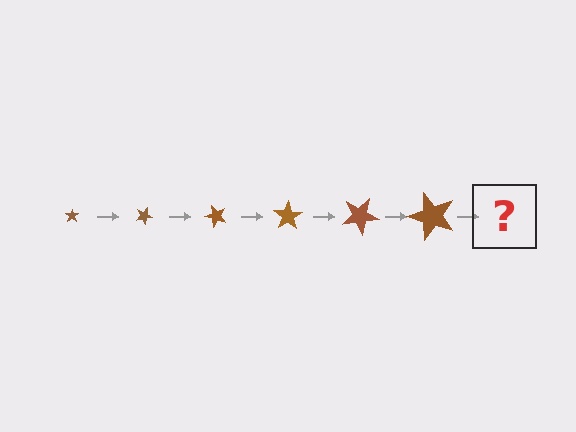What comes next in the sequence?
The next element should be a star, larger than the previous one and rotated 150 degrees from the start.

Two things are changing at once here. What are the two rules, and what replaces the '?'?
The two rules are that the star grows larger each step and it rotates 25 degrees each step. The '?' should be a star, larger than the previous one and rotated 150 degrees from the start.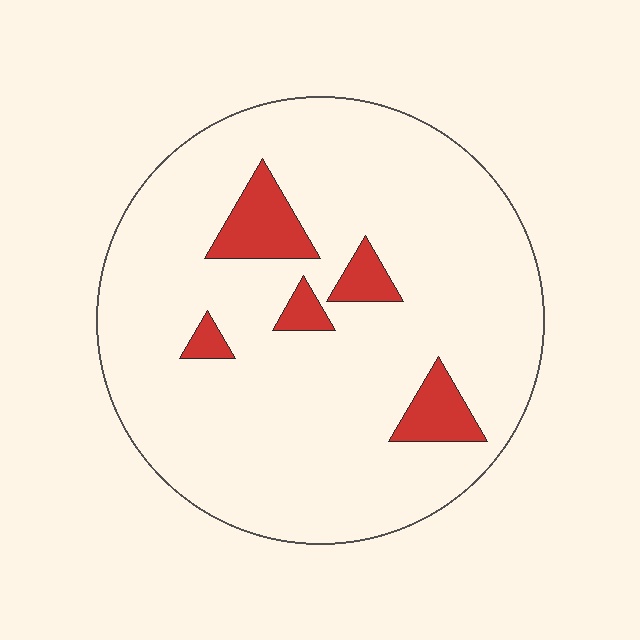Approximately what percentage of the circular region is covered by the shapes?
Approximately 10%.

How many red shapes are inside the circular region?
5.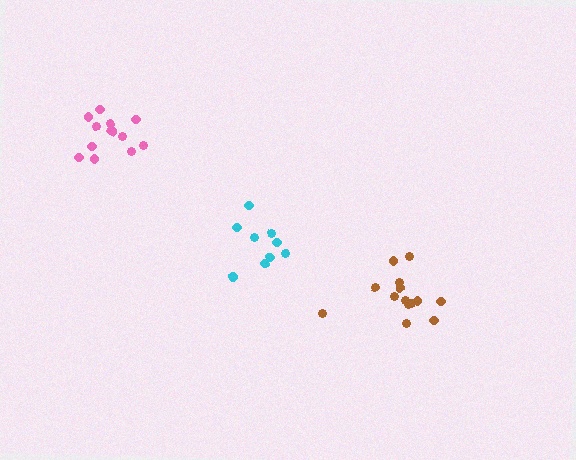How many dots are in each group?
Group 1: 14 dots, Group 2: 9 dots, Group 3: 13 dots (36 total).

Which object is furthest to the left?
The pink cluster is leftmost.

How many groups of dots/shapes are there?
There are 3 groups.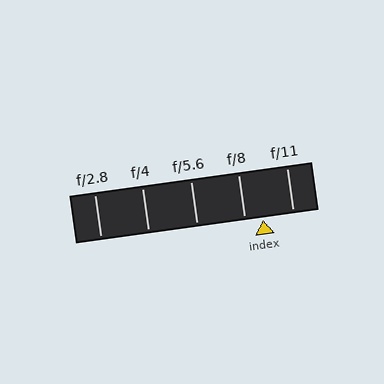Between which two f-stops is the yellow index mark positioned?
The index mark is between f/8 and f/11.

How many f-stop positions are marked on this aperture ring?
There are 5 f-stop positions marked.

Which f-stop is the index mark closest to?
The index mark is closest to f/8.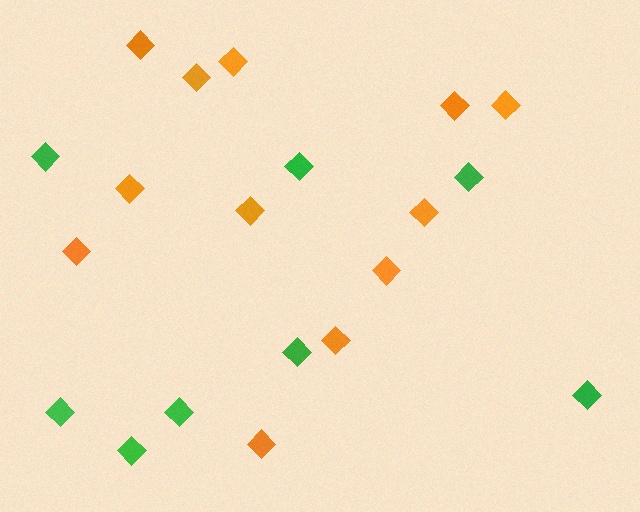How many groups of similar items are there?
There are 2 groups: one group of green diamonds (8) and one group of orange diamonds (12).